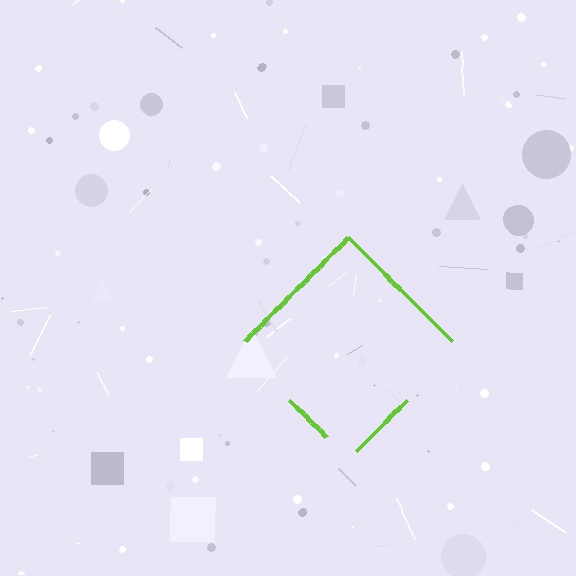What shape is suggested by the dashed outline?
The dashed outline suggests a diamond.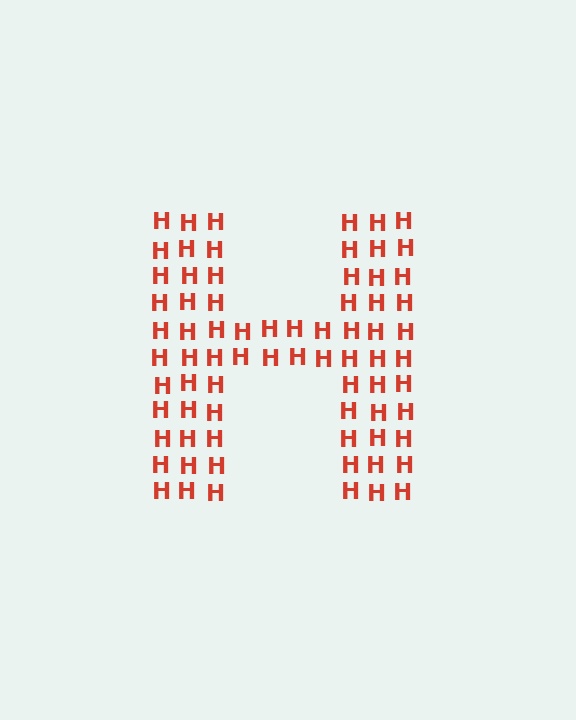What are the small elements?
The small elements are letter H's.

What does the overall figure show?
The overall figure shows the letter H.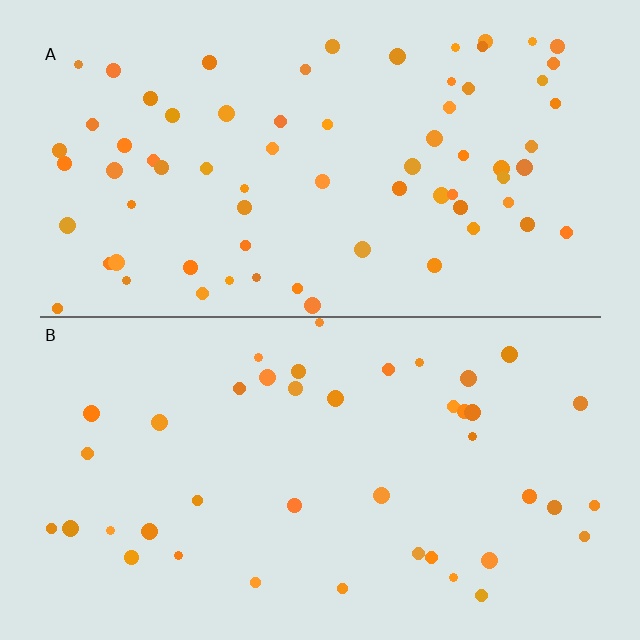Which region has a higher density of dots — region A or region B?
A (the top).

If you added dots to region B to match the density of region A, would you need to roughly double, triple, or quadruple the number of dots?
Approximately double.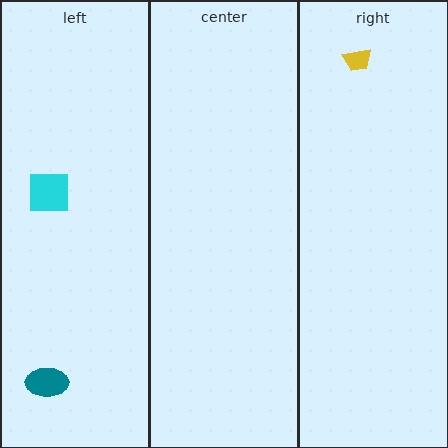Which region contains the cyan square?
The left region.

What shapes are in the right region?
The yellow trapezoid.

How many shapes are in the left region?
2.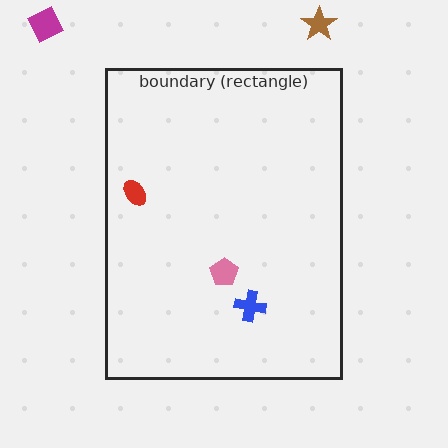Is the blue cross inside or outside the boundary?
Inside.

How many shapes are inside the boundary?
3 inside, 2 outside.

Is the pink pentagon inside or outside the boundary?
Inside.